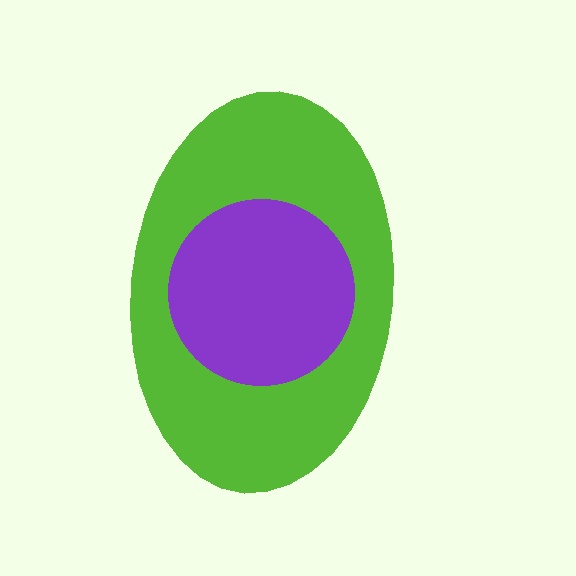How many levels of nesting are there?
2.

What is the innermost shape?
The purple circle.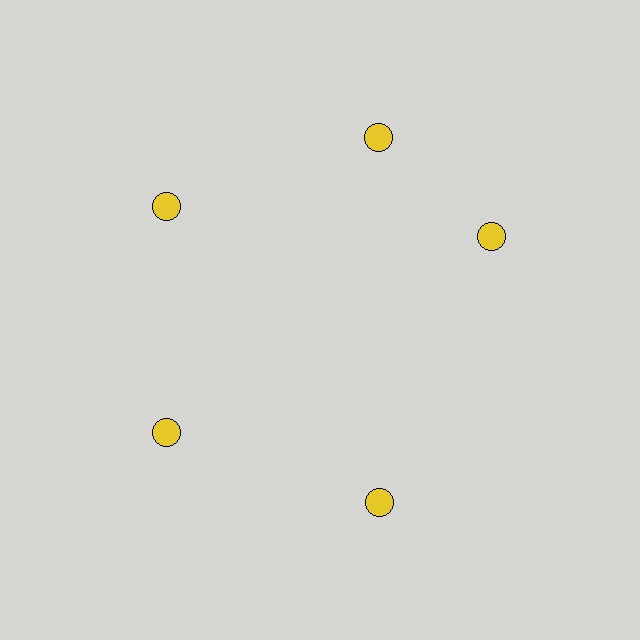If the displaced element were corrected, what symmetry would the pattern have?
It would have 5-fold rotational symmetry — the pattern would map onto itself every 72 degrees.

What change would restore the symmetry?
The symmetry would be restored by rotating it back into even spacing with its neighbors so that all 5 circles sit at equal angles and equal distance from the center.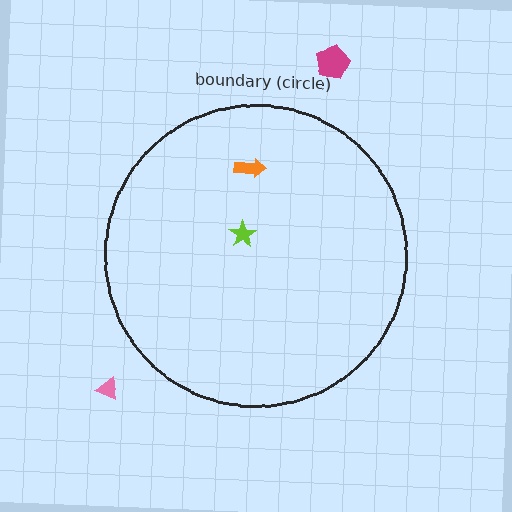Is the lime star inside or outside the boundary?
Inside.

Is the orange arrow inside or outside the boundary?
Inside.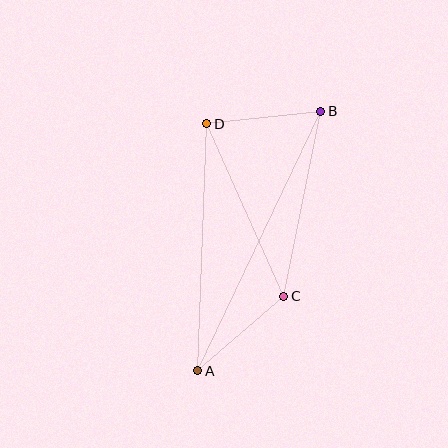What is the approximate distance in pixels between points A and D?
The distance between A and D is approximately 247 pixels.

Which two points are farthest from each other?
Points A and B are farthest from each other.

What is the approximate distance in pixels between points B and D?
The distance between B and D is approximately 115 pixels.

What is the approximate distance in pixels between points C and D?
The distance between C and D is approximately 189 pixels.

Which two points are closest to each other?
Points A and C are closest to each other.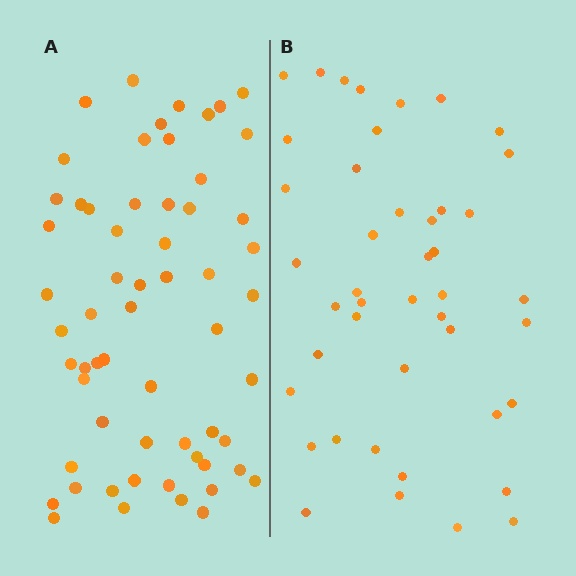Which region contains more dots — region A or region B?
Region A (the left region) has more dots.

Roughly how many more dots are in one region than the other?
Region A has approximately 15 more dots than region B.